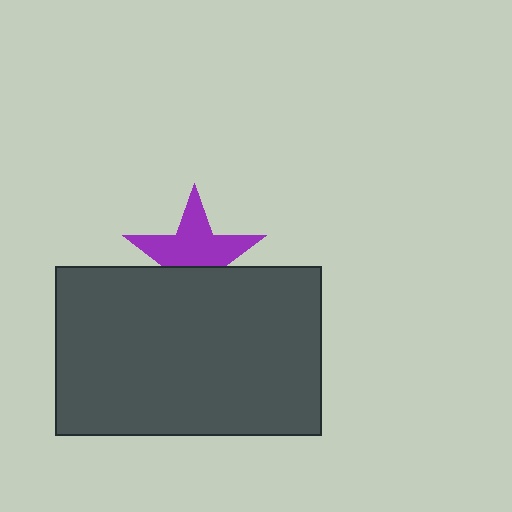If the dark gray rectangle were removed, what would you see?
You would see the complete purple star.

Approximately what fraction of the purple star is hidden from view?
Roughly 39% of the purple star is hidden behind the dark gray rectangle.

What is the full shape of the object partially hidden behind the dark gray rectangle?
The partially hidden object is a purple star.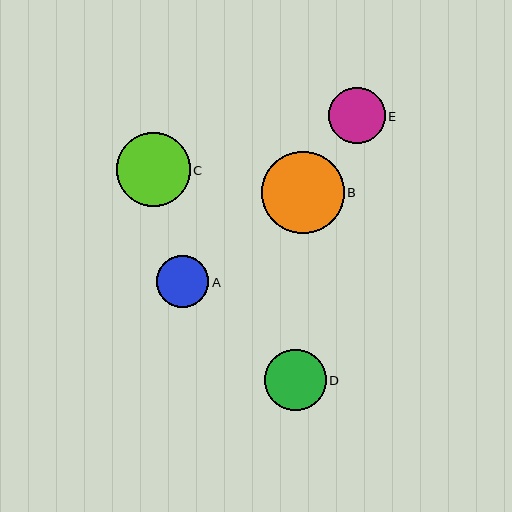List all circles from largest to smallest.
From largest to smallest: B, C, D, E, A.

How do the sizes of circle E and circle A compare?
Circle E and circle A are approximately the same size.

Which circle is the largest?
Circle B is the largest with a size of approximately 82 pixels.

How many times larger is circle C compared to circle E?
Circle C is approximately 1.3 times the size of circle E.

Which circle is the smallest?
Circle A is the smallest with a size of approximately 52 pixels.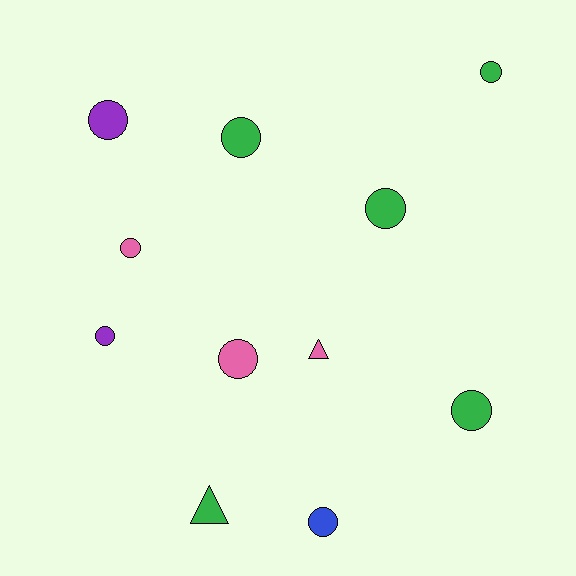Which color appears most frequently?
Green, with 5 objects.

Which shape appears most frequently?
Circle, with 9 objects.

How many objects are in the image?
There are 11 objects.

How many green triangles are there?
There is 1 green triangle.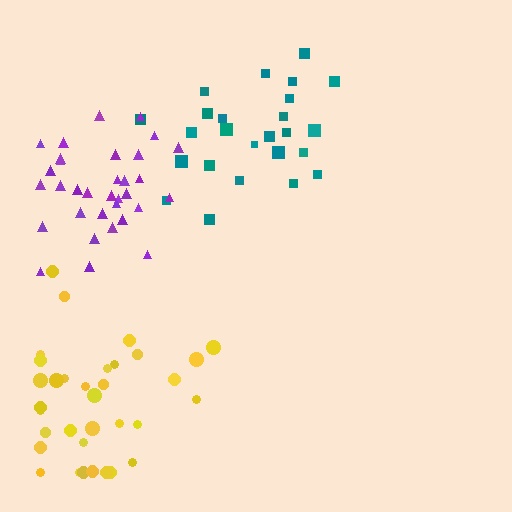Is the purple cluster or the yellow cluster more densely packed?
Purple.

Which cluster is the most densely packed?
Purple.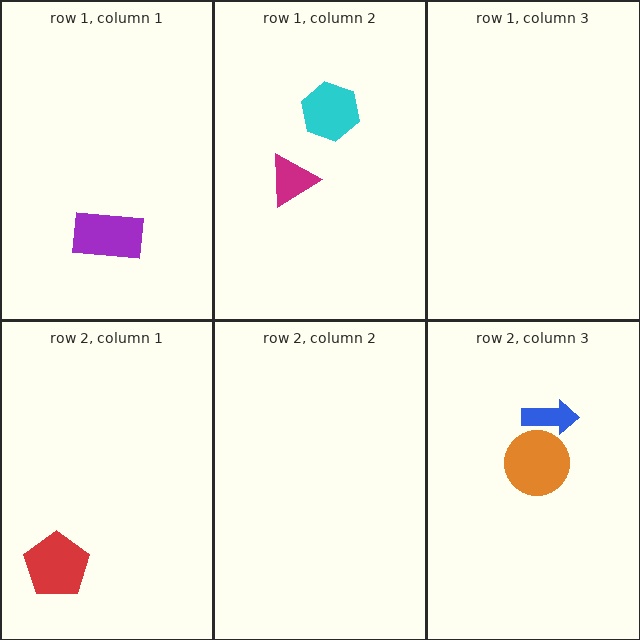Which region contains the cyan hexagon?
The row 1, column 2 region.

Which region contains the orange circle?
The row 2, column 3 region.